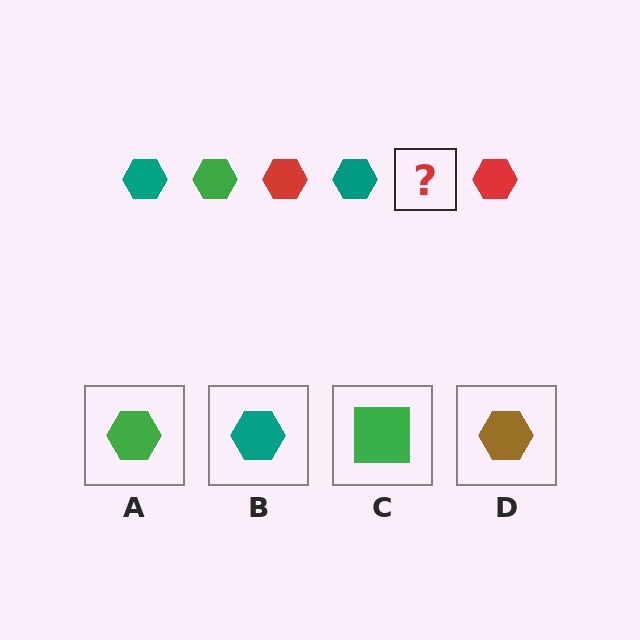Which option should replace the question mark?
Option A.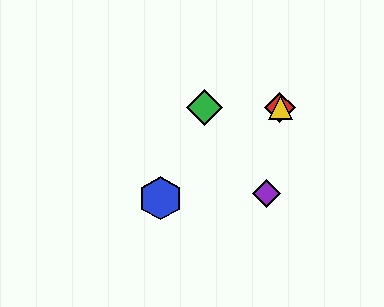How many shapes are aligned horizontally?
3 shapes (the red diamond, the green diamond, the yellow triangle) are aligned horizontally.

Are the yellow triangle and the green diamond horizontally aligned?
Yes, both are at y≈108.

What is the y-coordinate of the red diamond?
The red diamond is at y≈108.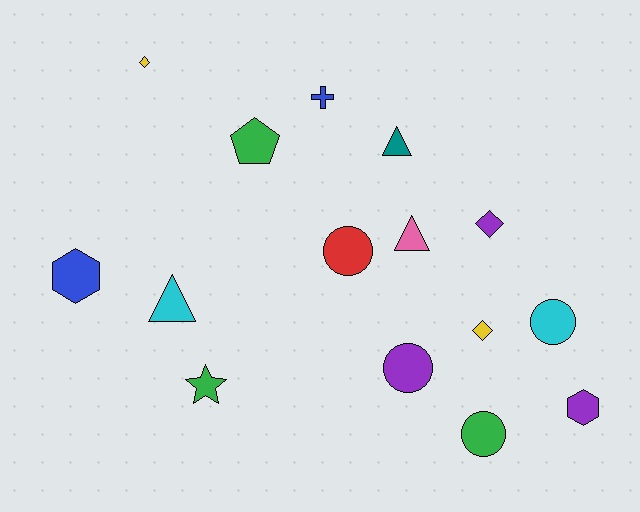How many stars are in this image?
There is 1 star.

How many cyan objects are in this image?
There are 2 cyan objects.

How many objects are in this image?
There are 15 objects.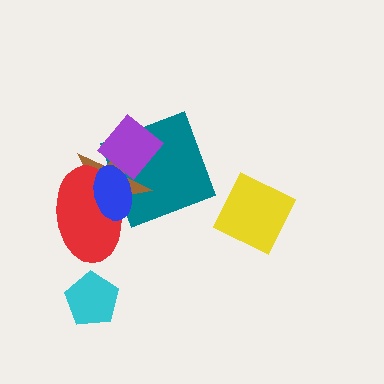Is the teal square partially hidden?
Yes, it is partially covered by another shape.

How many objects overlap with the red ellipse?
3 objects overlap with the red ellipse.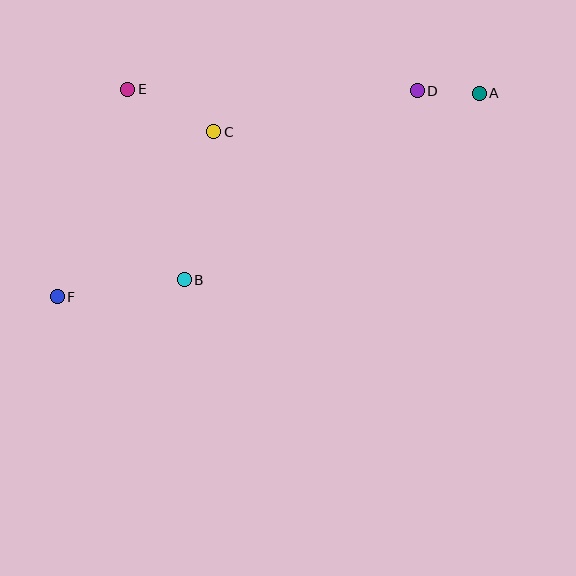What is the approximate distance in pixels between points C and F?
The distance between C and F is approximately 227 pixels.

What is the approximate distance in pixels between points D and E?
The distance between D and E is approximately 290 pixels.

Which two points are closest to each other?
Points A and D are closest to each other.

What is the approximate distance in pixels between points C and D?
The distance between C and D is approximately 208 pixels.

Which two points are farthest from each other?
Points A and F are farthest from each other.